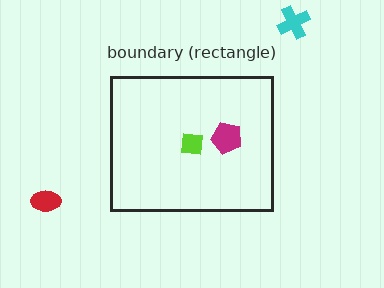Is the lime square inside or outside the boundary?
Inside.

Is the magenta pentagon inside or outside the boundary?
Inside.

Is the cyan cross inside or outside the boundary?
Outside.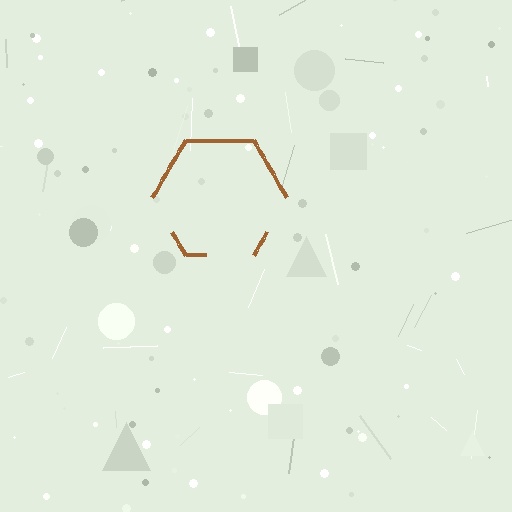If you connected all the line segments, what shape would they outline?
They would outline a hexagon.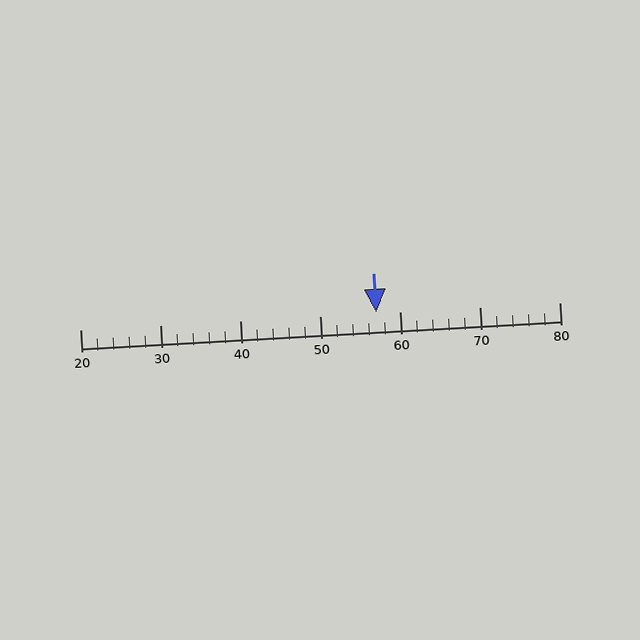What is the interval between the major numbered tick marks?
The major tick marks are spaced 10 units apart.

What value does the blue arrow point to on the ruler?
The blue arrow points to approximately 57.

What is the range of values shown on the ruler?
The ruler shows values from 20 to 80.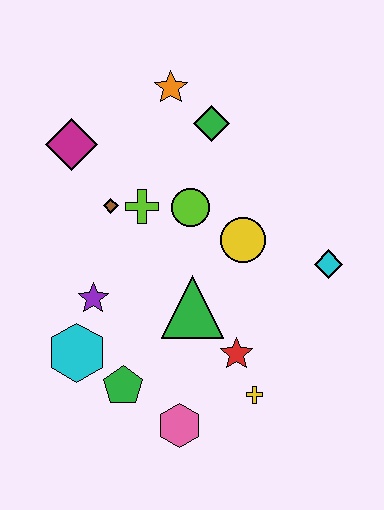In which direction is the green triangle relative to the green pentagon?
The green triangle is above the green pentagon.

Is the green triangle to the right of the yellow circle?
No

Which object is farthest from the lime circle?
The pink hexagon is farthest from the lime circle.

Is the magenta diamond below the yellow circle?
No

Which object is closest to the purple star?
The cyan hexagon is closest to the purple star.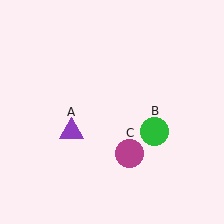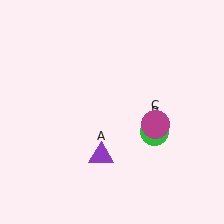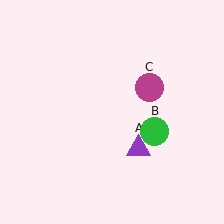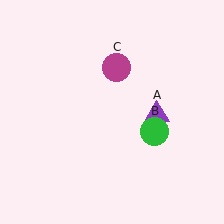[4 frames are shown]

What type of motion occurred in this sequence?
The purple triangle (object A), magenta circle (object C) rotated counterclockwise around the center of the scene.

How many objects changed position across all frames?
2 objects changed position: purple triangle (object A), magenta circle (object C).